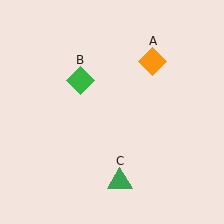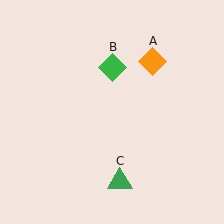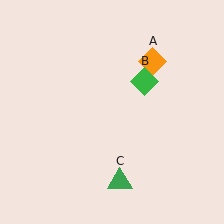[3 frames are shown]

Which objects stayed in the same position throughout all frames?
Orange diamond (object A) and green triangle (object C) remained stationary.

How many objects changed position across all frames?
1 object changed position: green diamond (object B).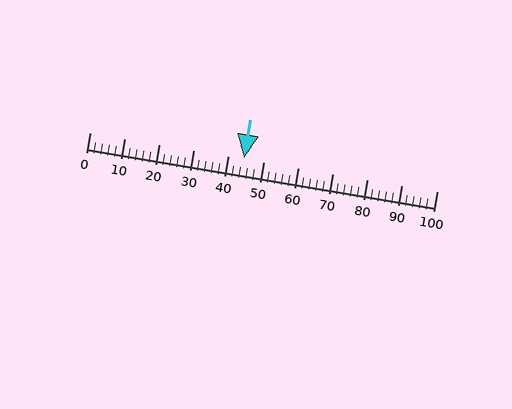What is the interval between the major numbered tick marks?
The major tick marks are spaced 10 units apart.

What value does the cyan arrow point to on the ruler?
The cyan arrow points to approximately 44.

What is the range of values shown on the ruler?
The ruler shows values from 0 to 100.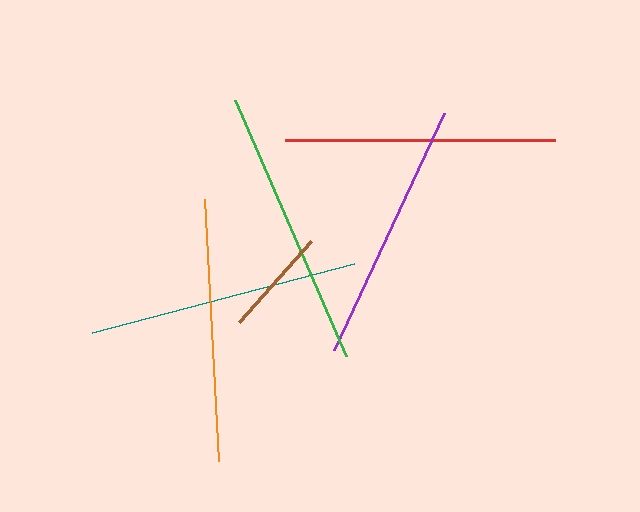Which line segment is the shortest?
The brown line is the shortest at approximately 109 pixels.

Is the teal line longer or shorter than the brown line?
The teal line is longer than the brown line.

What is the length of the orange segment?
The orange segment is approximately 262 pixels long.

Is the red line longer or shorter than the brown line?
The red line is longer than the brown line.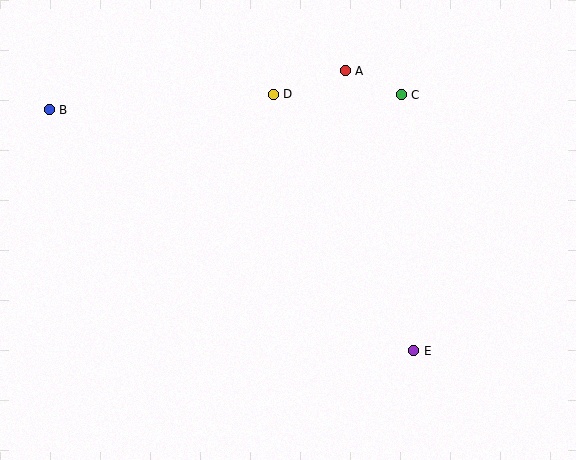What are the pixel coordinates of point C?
Point C is at (401, 95).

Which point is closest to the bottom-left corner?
Point B is closest to the bottom-left corner.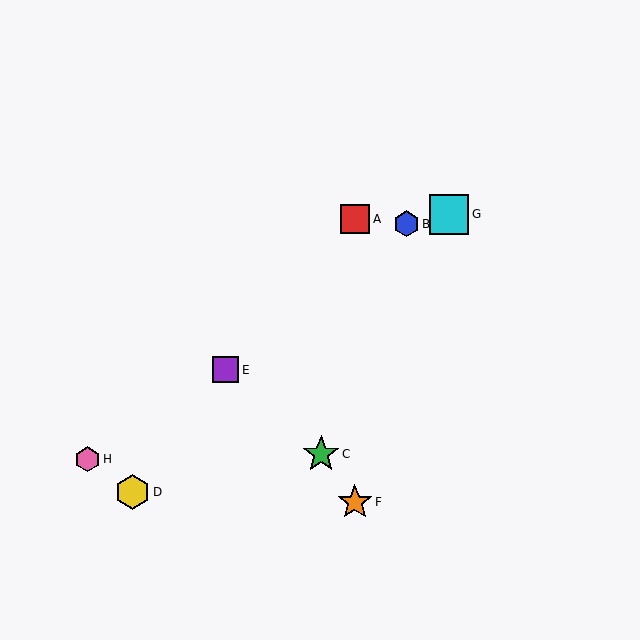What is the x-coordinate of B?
Object B is at x≈406.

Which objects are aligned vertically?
Objects A, F are aligned vertically.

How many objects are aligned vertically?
2 objects (A, F) are aligned vertically.